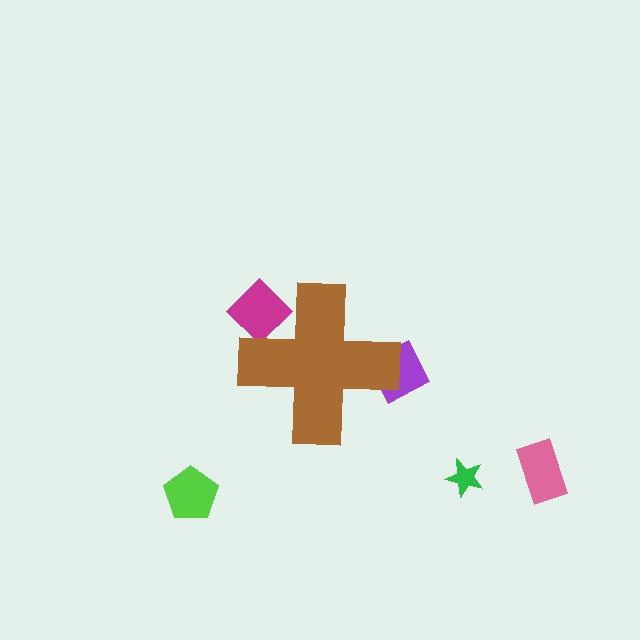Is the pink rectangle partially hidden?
No, the pink rectangle is fully visible.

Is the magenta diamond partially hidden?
Yes, the magenta diamond is partially hidden behind the brown cross.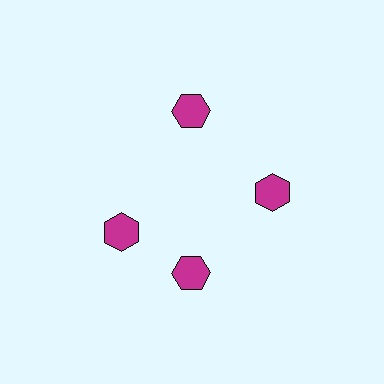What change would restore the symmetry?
The symmetry would be restored by rotating it back into even spacing with its neighbors so that all 4 hexagons sit at equal angles and equal distance from the center.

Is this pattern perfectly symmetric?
No. The 4 magenta hexagons are arranged in a ring, but one element near the 9 o'clock position is rotated out of alignment along the ring, breaking the 4-fold rotational symmetry.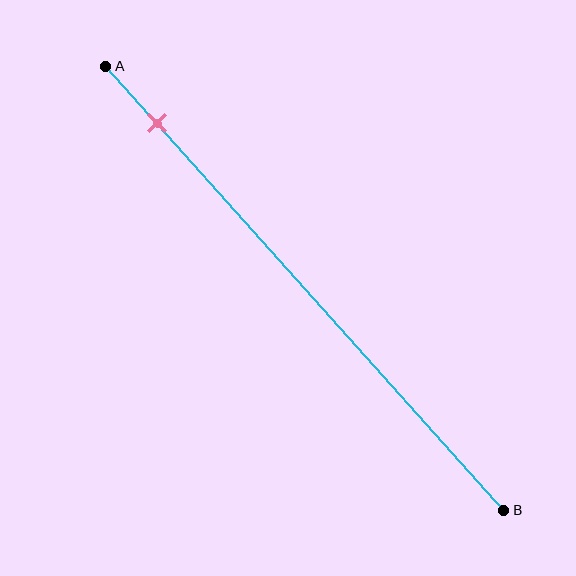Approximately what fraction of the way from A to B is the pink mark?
The pink mark is approximately 15% of the way from A to B.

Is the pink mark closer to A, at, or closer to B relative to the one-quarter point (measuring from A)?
The pink mark is closer to point A than the one-quarter point of segment AB.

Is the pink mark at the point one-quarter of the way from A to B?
No, the mark is at about 15% from A, not at the 25% one-quarter point.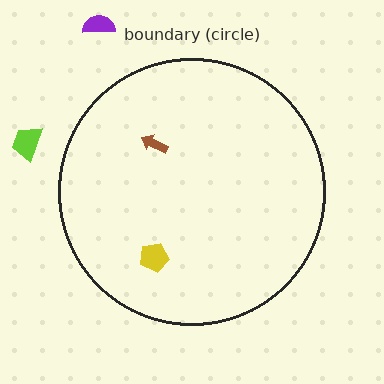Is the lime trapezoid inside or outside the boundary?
Outside.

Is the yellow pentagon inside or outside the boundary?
Inside.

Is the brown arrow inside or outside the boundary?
Inside.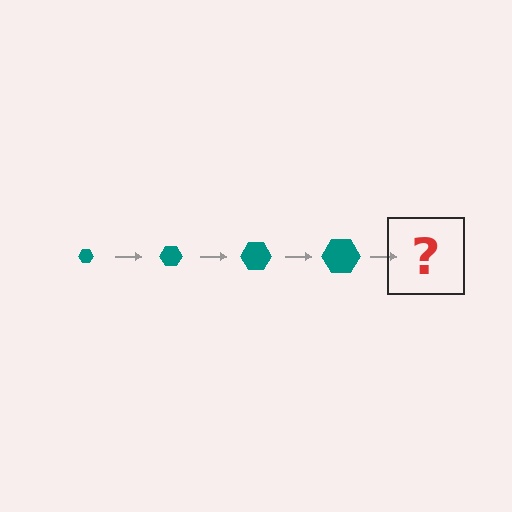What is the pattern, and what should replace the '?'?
The pattern is that the hexagon gets progressively larger each step. The '?' should be a teal hexagon, larger than the previous one.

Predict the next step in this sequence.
The next step is a teal hexagon, larger than the previous one.